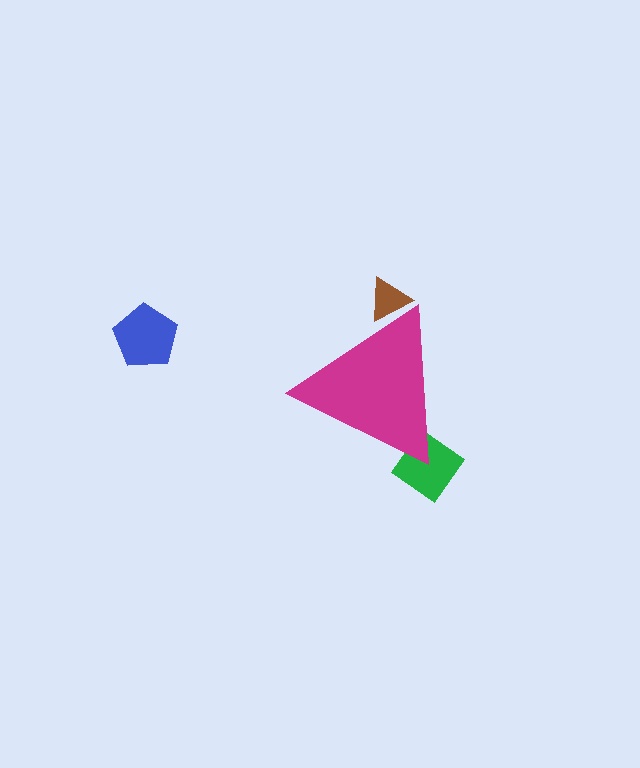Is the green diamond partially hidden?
Yes, the green diamond is partially hidden behind the magenta triangle.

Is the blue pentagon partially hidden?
No, the blue pentagon is fully visible.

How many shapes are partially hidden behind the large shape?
2 shapes are partially hidden.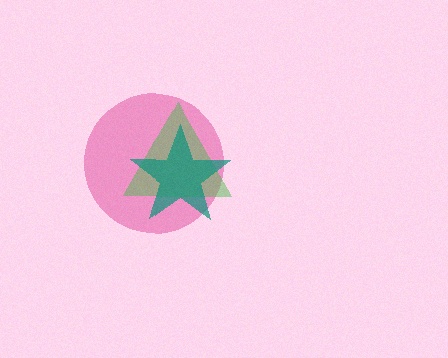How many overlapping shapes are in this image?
There are 3 overlapping shapes in the image.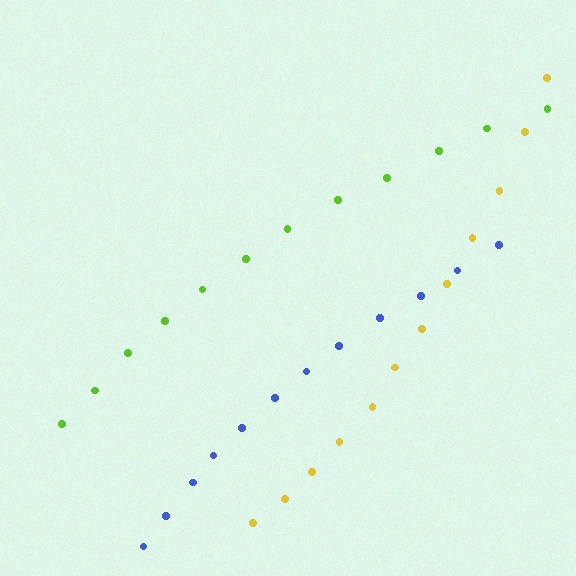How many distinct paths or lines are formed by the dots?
There are 3 distinct paths.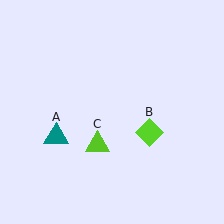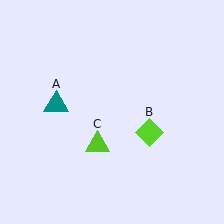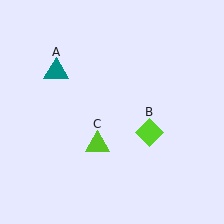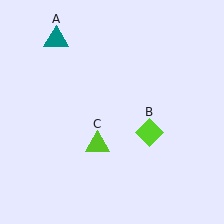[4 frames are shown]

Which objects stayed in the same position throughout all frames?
Lime diamond (object B) and lime triangle (object C) remained stationary.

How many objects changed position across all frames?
1 object changed position: teal triangle (object A).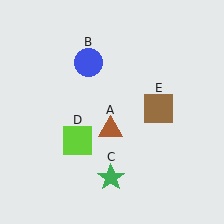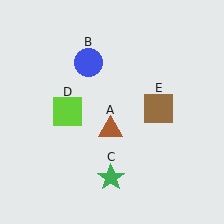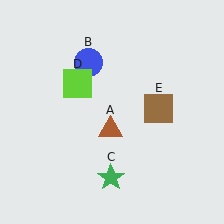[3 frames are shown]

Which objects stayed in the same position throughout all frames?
Brown triangle (object A) and blue circle (object B) and green star (object C) and brown square (object E) remained stationary.